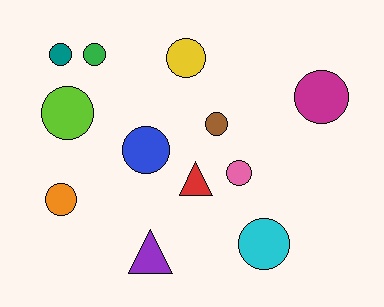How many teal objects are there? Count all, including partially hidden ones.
There is 1 teal object.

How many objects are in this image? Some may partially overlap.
There are 12 objects.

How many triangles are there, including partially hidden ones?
There are 2 triangles.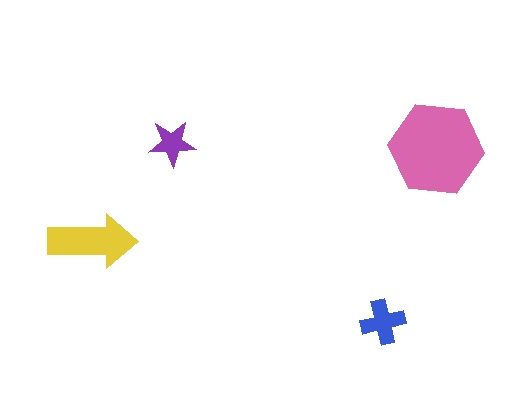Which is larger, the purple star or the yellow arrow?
The yellow arrow.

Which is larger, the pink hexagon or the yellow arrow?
The pink hexagon.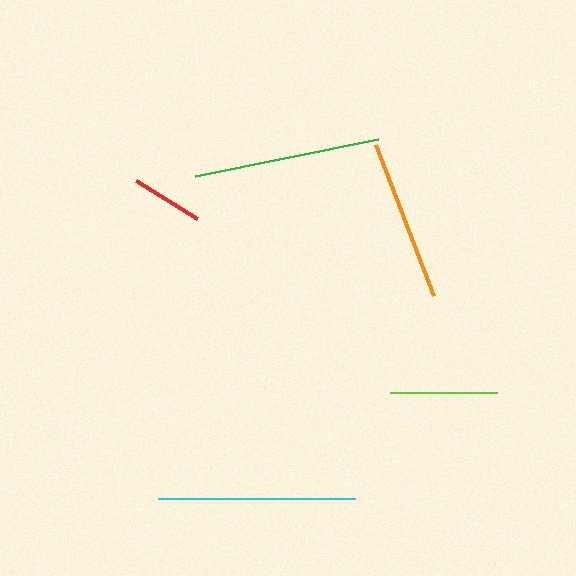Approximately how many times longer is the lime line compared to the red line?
The lime line is approximately 1.5 times the length of the red line.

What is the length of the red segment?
The red segment is approximately 72 pixels long.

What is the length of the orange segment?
The orange segment is approximately 162 pixels long.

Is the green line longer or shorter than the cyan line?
The cyan line is longer than the green line.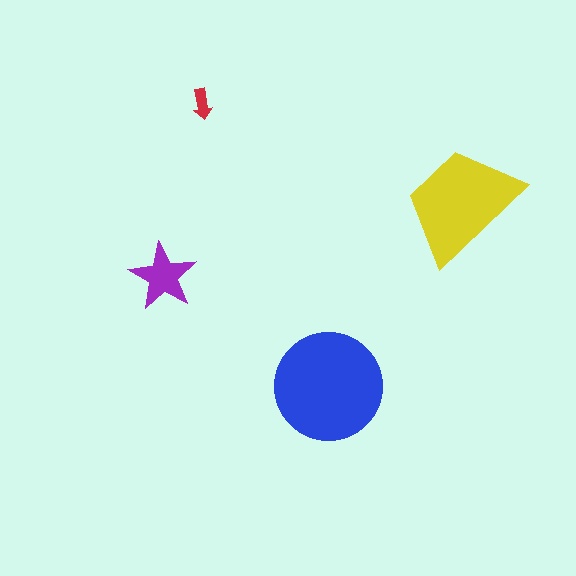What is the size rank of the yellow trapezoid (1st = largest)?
2nd.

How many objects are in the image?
There are 4 objects in the image.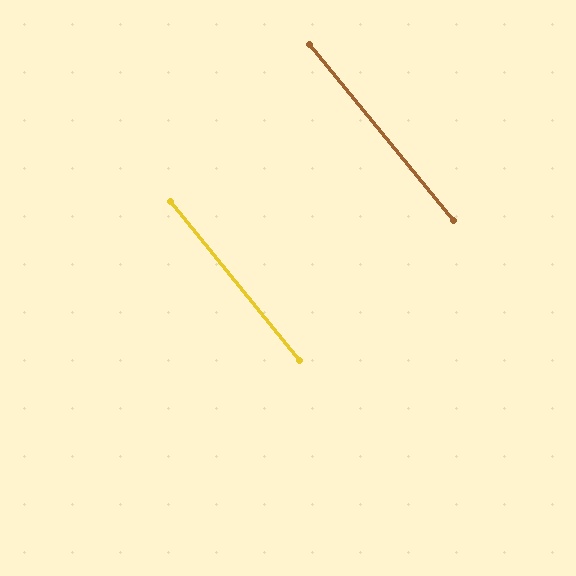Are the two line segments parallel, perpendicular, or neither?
Parallel — their directions differ by only 0.0°.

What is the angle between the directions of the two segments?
Approximately 0 degrees.